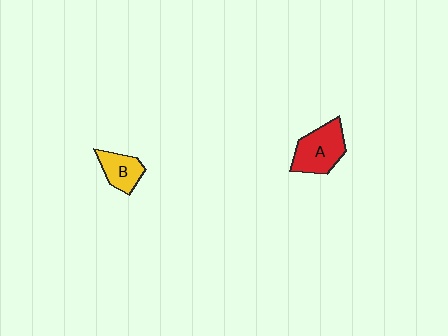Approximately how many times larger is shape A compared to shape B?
Approximately 1.6 times.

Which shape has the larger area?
Shape A (red).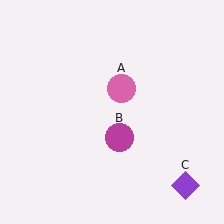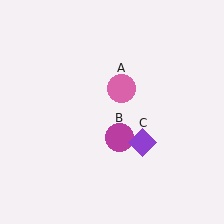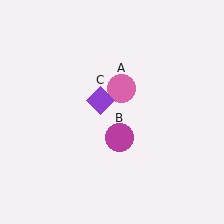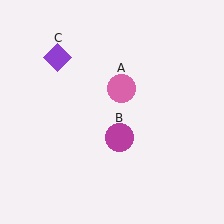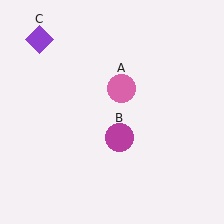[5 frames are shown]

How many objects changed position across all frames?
1 object changed position: purple diamond (object C).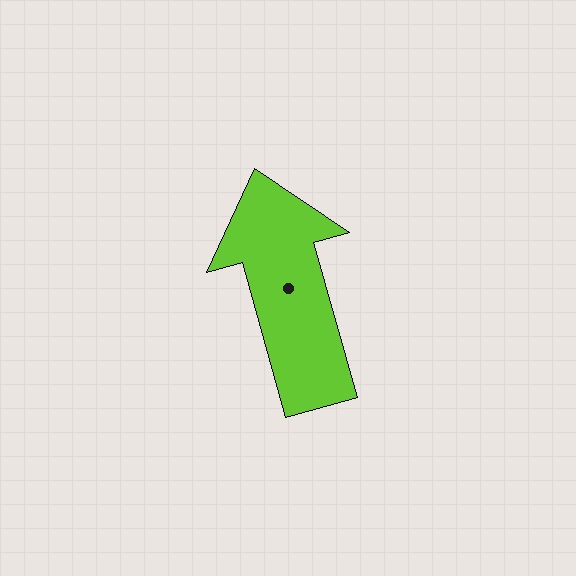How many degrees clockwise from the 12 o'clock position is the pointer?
Approximately 344 degrees.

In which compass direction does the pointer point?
North.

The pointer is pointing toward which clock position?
Roughly 11 o'clock.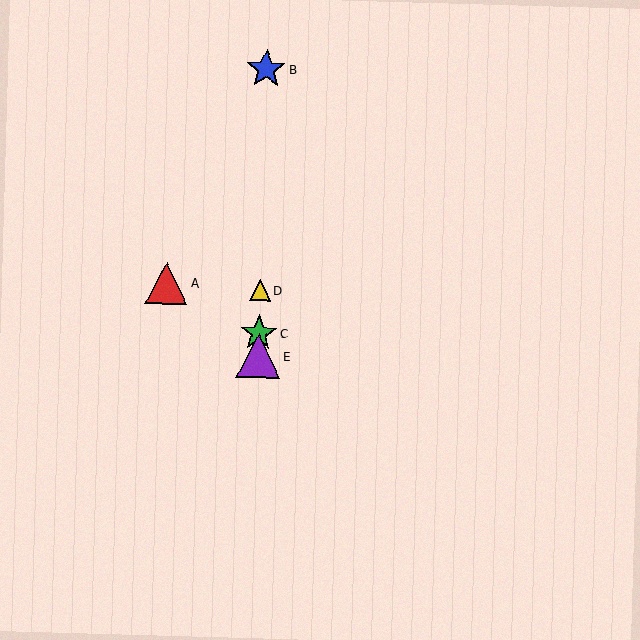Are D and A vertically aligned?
No, D is at x≈260 and A is at x≈167.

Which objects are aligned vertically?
Objects B, C, D, E are aligned vertically.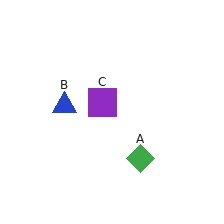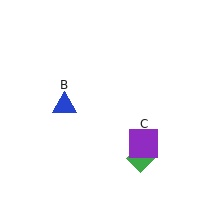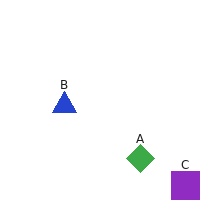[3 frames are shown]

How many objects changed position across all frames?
1 object changed position: purple square (object C).